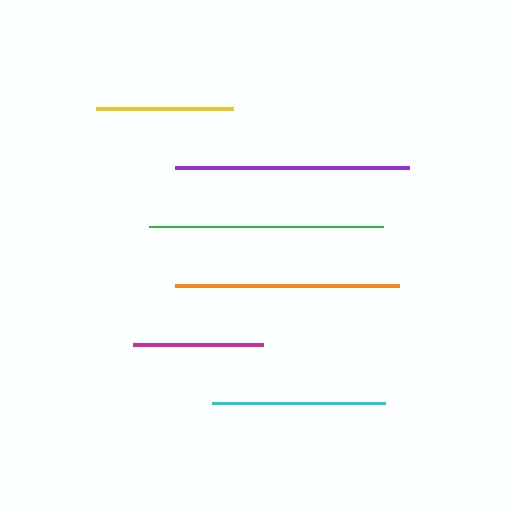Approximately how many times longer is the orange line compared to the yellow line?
The orange line is approximately 1.6 times the length of the yellow line.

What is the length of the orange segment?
The orange segment is approximately 225 pixels long.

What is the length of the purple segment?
The purple segment is approximately 233 pixels long.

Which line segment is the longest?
The green line is the longest at approximately 234 pixels.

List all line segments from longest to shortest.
From longest to shortest: green, purple, orange, cyan, yellow, magenta.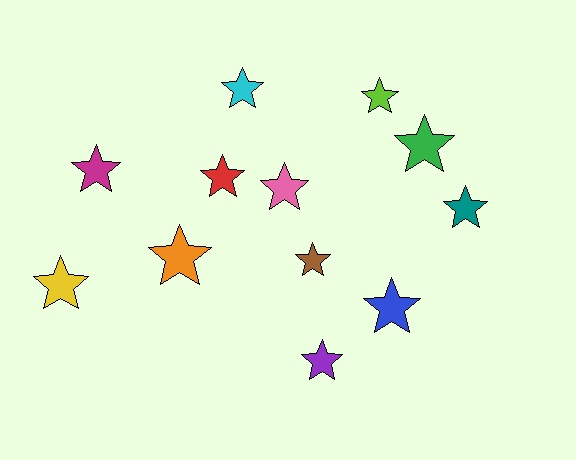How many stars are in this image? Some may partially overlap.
There are 12 stars.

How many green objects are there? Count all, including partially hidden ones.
There is 1 green object.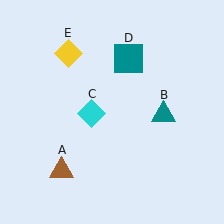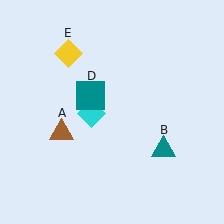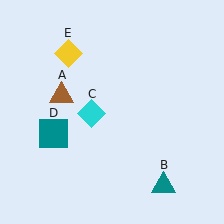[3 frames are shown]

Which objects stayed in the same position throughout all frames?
Cyan diamond (object C) and yellow diamond (object E) remained stationary.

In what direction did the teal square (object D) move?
The teal square (object D) moved down and to the left.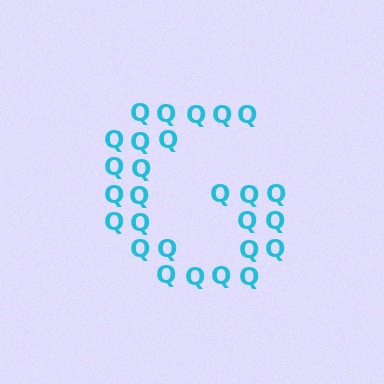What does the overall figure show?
The overall figure shows the letter G.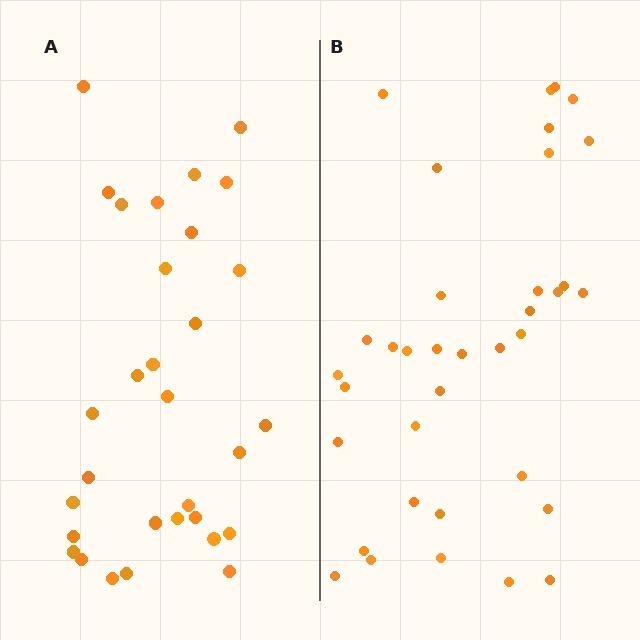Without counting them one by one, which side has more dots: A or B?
Region B (the right region) has more dots.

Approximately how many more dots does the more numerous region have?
Region B has about 5 more dots than region A.